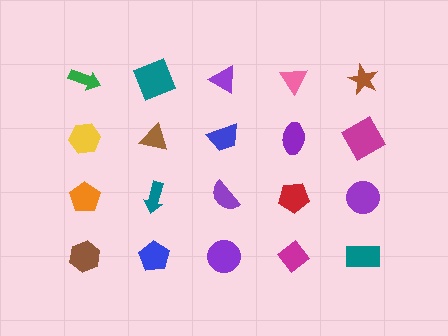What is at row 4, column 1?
A brown hexagon.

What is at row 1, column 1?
A green arrow.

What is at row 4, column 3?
A purple circle.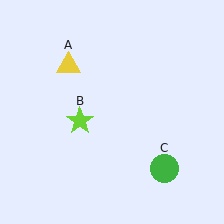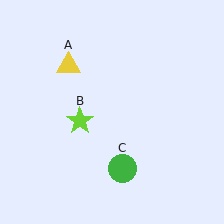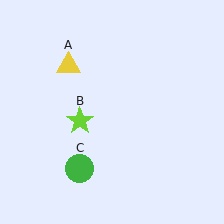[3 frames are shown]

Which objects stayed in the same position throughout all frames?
Yellow triangle (object A) and lime star (object B) remained stationary.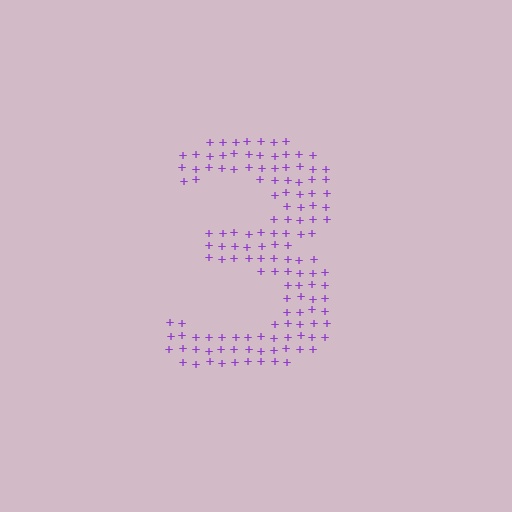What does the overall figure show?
The overall figure shows the digit 3.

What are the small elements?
The small elements are plus signs.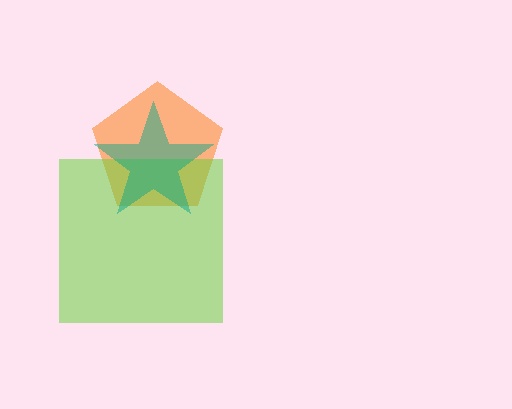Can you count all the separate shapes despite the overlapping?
Yes, there are 3 separate shapes.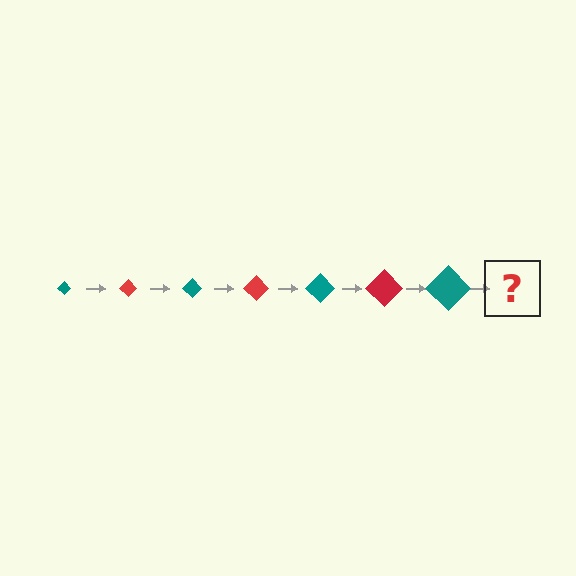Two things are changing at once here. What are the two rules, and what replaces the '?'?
The two rules are that the diamond grows larger each step and the color cycles through teal and red. The '?' should be a red diamond, larger than the previous one.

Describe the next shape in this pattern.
It should be a red diamond, larger than the previous one.